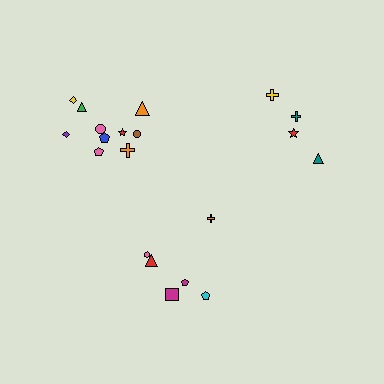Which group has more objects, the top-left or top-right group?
The top-left group.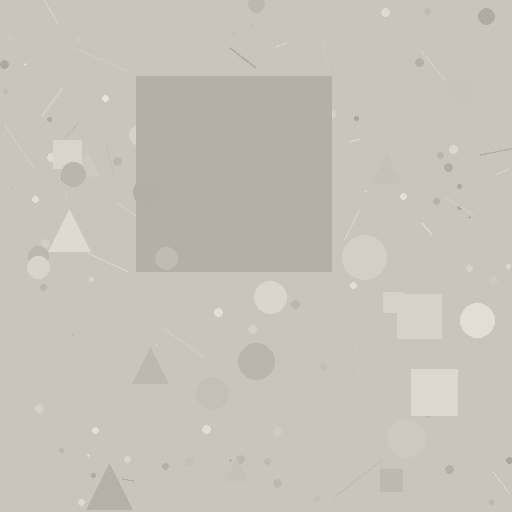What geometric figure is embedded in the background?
A square is embedded in the background.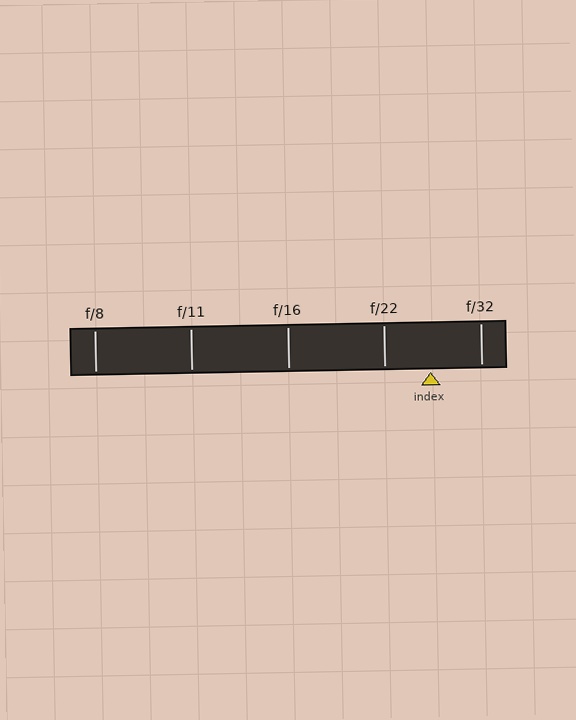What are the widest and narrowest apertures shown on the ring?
The widest aperture shown is f/8 and the narrowest is f/32.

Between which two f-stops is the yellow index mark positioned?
The index mark is between f/22 and f/32.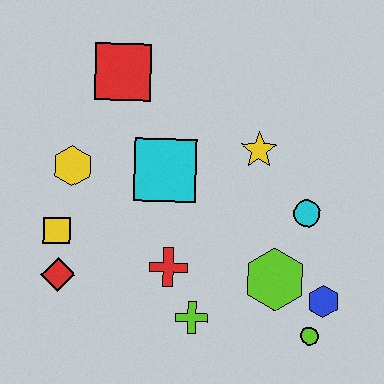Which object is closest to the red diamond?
The yellow square is closest to the red diamond.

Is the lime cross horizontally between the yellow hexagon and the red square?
No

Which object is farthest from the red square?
The lime circle is farthest from the red square.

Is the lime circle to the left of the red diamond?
No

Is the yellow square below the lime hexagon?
No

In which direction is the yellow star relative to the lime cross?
The yellow star is above the lime cross.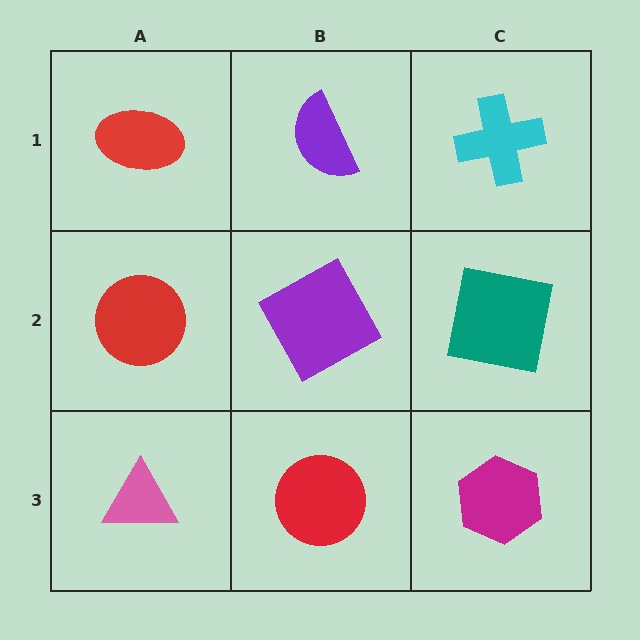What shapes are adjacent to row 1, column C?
A teal square (row 2, column C), a purple semicircle (row 1, column B).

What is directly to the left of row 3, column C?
A red circle.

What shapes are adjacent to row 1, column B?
A purple square (row 2, column B), a red ellipse (row 1, column A), a cyan cross (row 1, column C).